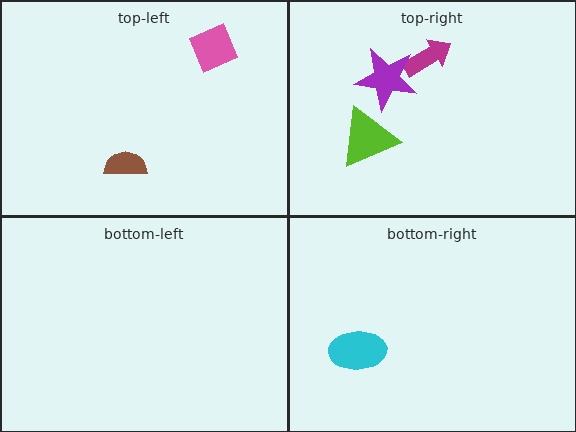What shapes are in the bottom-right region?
The cyan ellipse.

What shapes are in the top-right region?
The magenta arrow, the lime triangle, the purple star.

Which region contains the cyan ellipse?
The bottom-right region.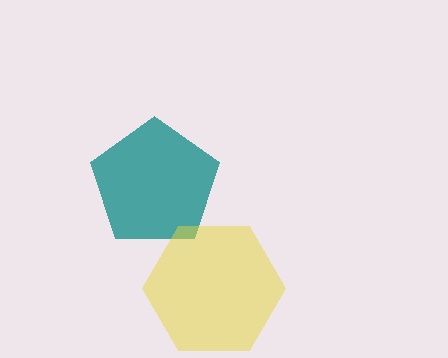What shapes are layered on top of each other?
The layered shapes are: a teal pentagon, a yellow hexagon.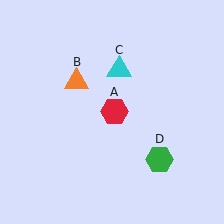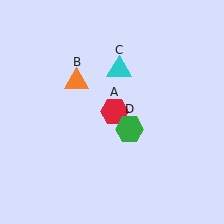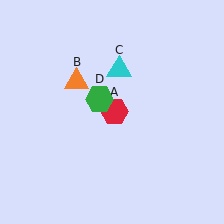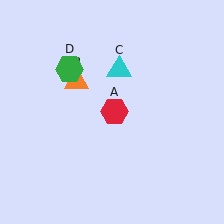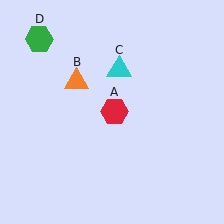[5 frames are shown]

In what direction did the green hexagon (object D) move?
The green hexagon (object D) moved up and to the left.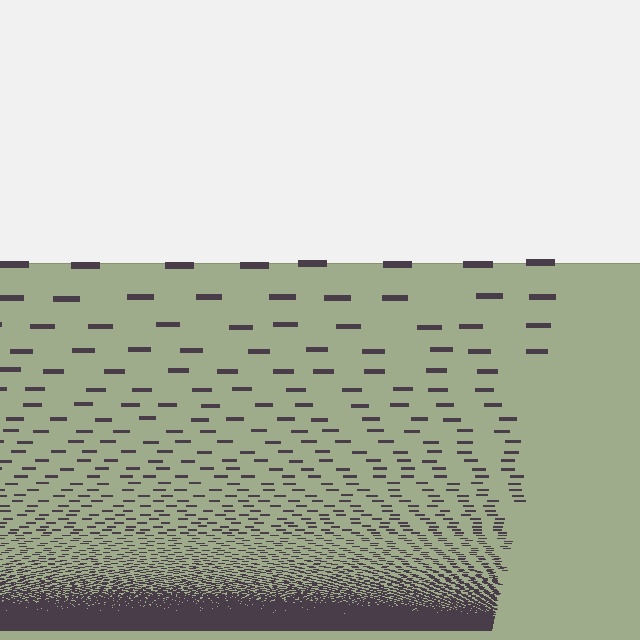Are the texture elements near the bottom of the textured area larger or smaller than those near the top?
Smaller. The gradient is inverted — elements near the bottom are smaller and denser.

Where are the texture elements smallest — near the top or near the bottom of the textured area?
Near the bottom.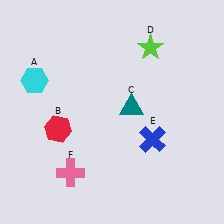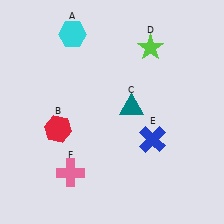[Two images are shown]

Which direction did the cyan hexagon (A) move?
The cyan hexagon (A) moved up.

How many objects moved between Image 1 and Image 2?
1 object moved between the two images.